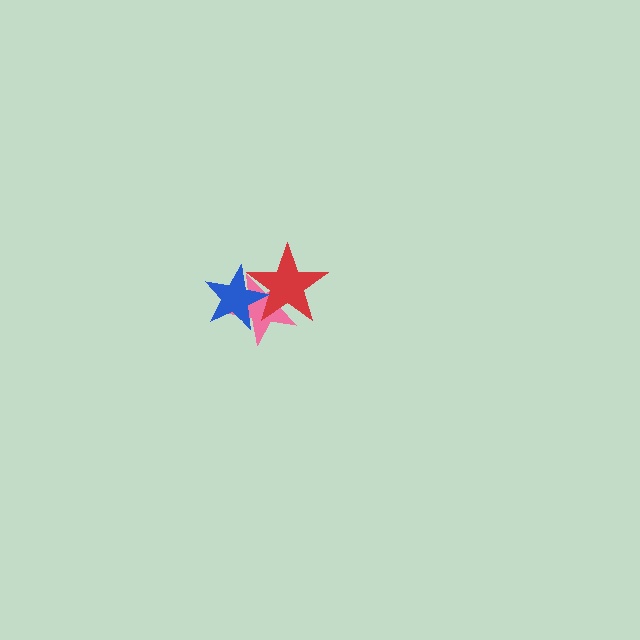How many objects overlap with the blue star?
2 objects overlap with the blue star.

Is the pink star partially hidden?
Yes, it is partially covered by another shape.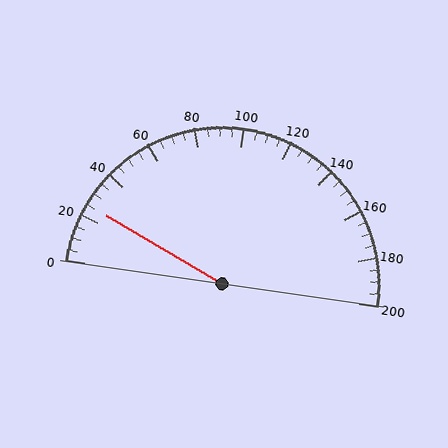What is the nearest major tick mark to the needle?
The nearest major tick mark is 20.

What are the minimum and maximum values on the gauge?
The gauge ranges from 0 to 200.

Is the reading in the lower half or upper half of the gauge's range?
The reading is in the lower half of the range (0 to 200).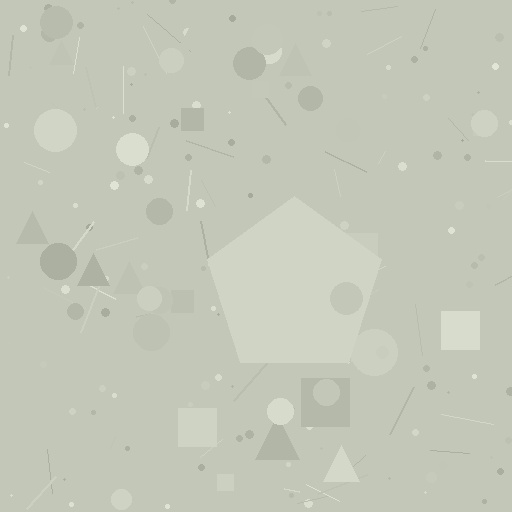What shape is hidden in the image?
A pentagon is hidden in the image.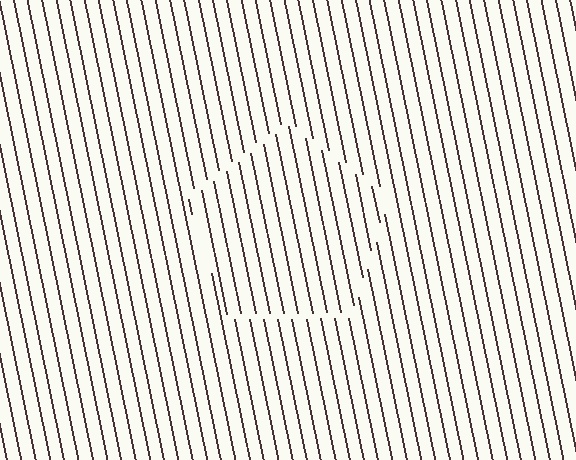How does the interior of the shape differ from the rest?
The interior of the shape contains the same grating, shifted by half a period — the contour is defined by the phase discontinuity where line-ends from the inner and outer gratings abut.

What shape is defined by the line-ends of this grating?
An illusory pentagon. The interior of the shape contains the same grating, shifted by half a period — the contour is defined by the phase discontinuity where line-ends from the inner and outer gratings abut.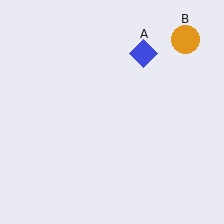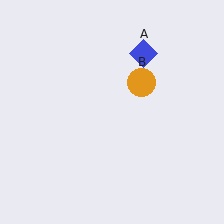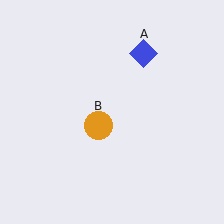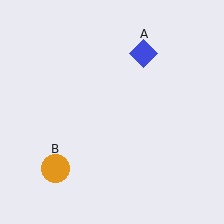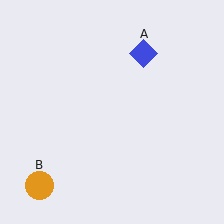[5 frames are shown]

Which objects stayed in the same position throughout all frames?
Blue diamond (object A) remained stationary.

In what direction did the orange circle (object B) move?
The orange circle (object B) moved down and to the left.